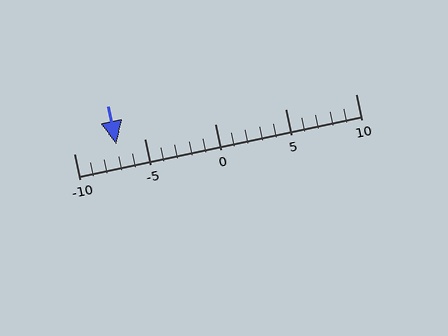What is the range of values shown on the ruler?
The ruler shows values from -10 to 10.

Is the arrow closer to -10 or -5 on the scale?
The arrow is closer to -5.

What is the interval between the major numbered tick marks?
The major tick marks are spaced 5 units apart.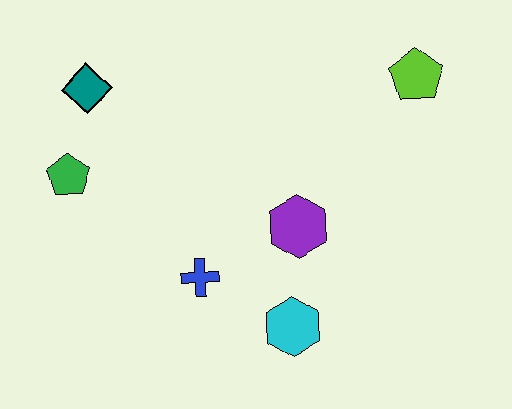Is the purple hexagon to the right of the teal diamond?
Yes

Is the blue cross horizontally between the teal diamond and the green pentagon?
No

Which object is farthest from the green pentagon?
The lime pentagon is farthest from the green pentagon.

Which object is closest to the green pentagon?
The teal diamond is closest to the green pentagon.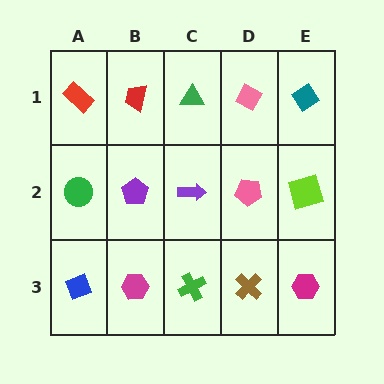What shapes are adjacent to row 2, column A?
A red rectangle (row 1, column A), a blue diamond (row 3, column A), a purple pentagon (row 2, column B).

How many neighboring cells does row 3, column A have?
2.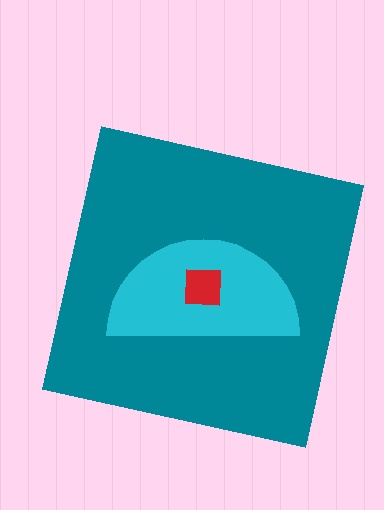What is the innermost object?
The red square.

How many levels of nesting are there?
3.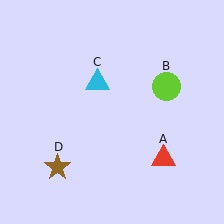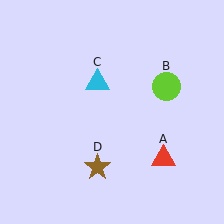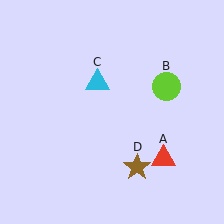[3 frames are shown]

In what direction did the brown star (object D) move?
The brown star (object D) moved right.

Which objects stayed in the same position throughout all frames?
Red triangle (object A) and lime circle (object B) and cyan triangle (object C) remained stationary.